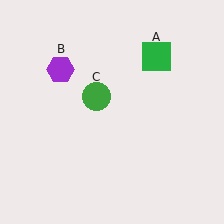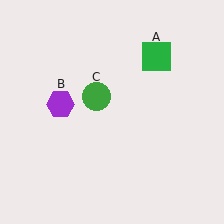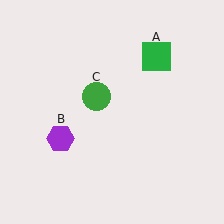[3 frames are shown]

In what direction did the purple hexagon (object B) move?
The purple hexagon (object B) moved down.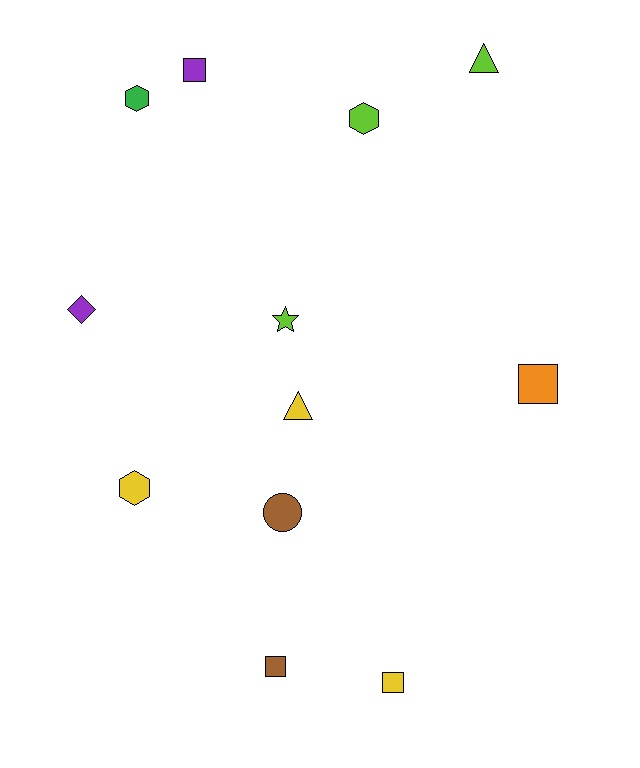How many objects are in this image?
There are 12 objects.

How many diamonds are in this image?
There is 1 diamond.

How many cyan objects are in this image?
There are no cyan objects.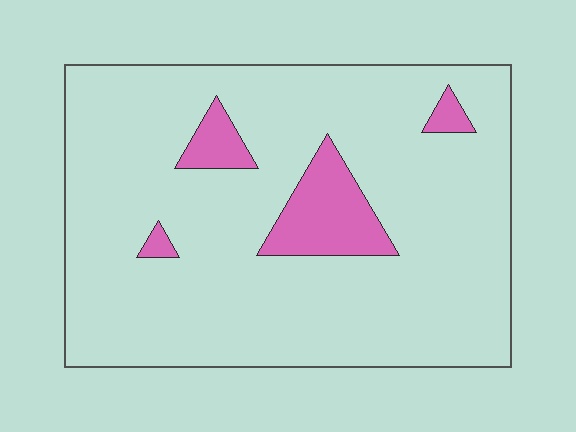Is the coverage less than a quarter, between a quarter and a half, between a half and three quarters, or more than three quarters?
Less than a quarter.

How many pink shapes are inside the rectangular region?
4.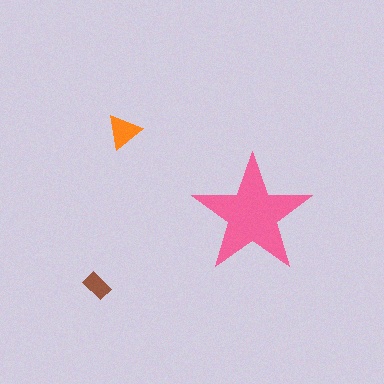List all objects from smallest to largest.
The brown rectangle, the orange triangle, the pink star.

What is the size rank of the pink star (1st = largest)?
1st.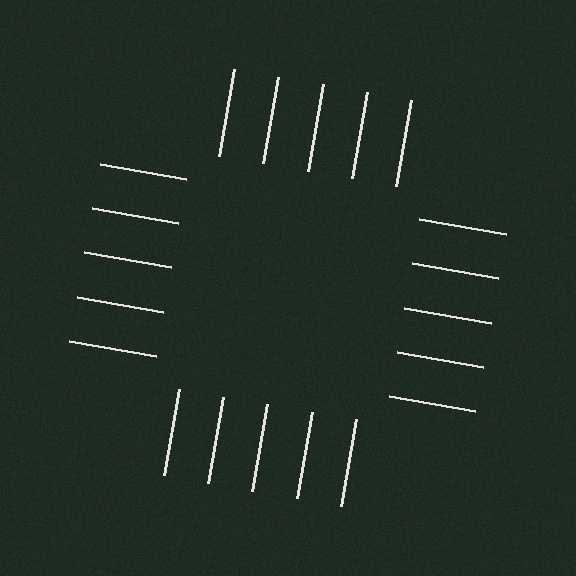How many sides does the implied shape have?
4 sides — the line-ends trace a square.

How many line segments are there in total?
20 — 5 along each of the 4 edges.